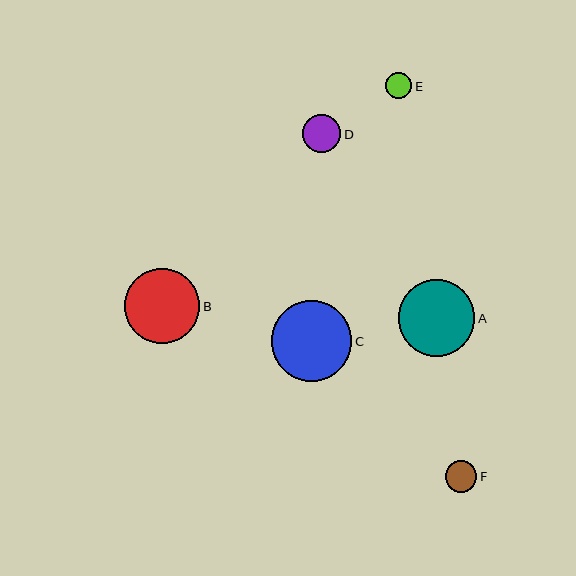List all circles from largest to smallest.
From largest to smallest: C, A, B, D, F, E.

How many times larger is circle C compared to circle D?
Circle C is approximately 2.1 times the size of circle D.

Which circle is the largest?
Circle C is the largest with a size of approximately 81 pixels.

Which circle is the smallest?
Circle E is the smallest with a size of approximately 27 pixels.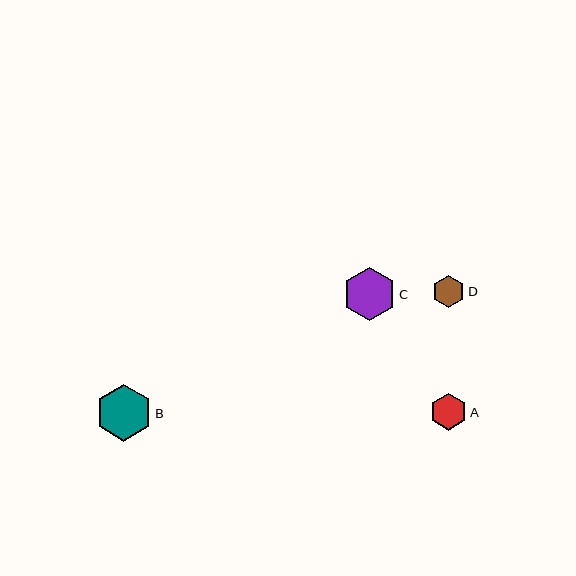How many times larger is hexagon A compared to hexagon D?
Hexagon A is approximately 1.1 times the size of hexagon D.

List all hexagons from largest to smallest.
From largest to smallest: B, C, A, D.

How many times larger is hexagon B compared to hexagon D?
Hexagon B is approximately 1.8 times the size of hexagon D.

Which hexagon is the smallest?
Hexagon D is the smallest with a size of approximately 32 pixels.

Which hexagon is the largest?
Hexagon B is the largest with a size of approximately 57 pixels.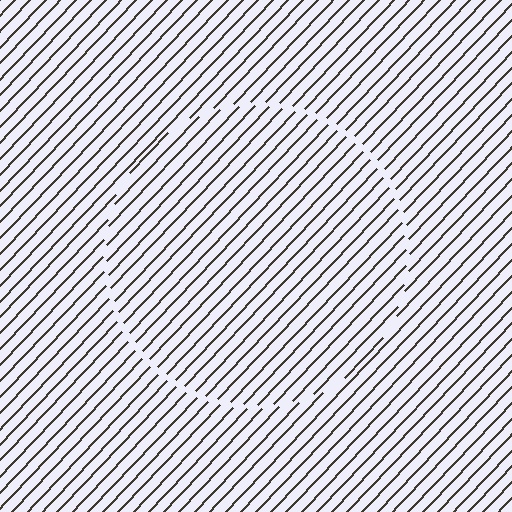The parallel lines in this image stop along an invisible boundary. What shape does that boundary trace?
An illusory circle. The interior of the shape contains the same grating, shifted by half a period — the contour is defined by the phase discontinuity where line-ends from the inner and outer gratings abut.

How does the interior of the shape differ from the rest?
The interior of the shape contains the same grating, shifted by half a period — the contour is defined by the phase discontinuity where line-ends from the inner and outer gratings abut.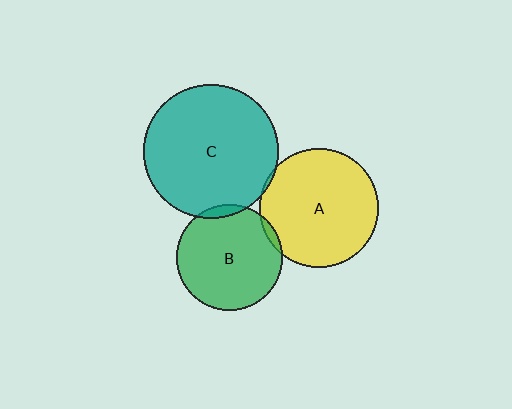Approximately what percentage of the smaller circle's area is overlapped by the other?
Approximately 5%.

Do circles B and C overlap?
Yes.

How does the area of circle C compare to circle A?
Approximately 1.3 times.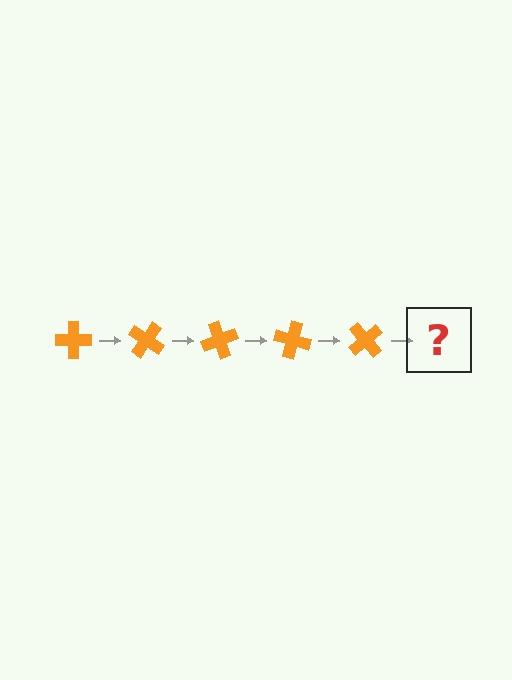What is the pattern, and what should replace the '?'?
The pattern is that the cross rotates 35 degrees each step. The '?' should be an orange cross rotated 175 degrees.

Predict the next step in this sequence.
The next step is an orange cross rotated 175 degrees.